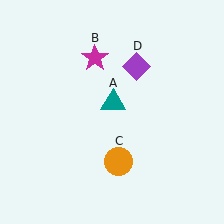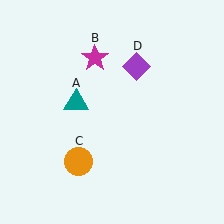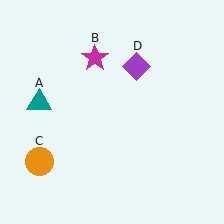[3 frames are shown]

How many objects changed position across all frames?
2 objects changed position: teal triangle (object A), orange circle (object C).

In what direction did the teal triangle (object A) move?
The teal triangle (object A) moved left.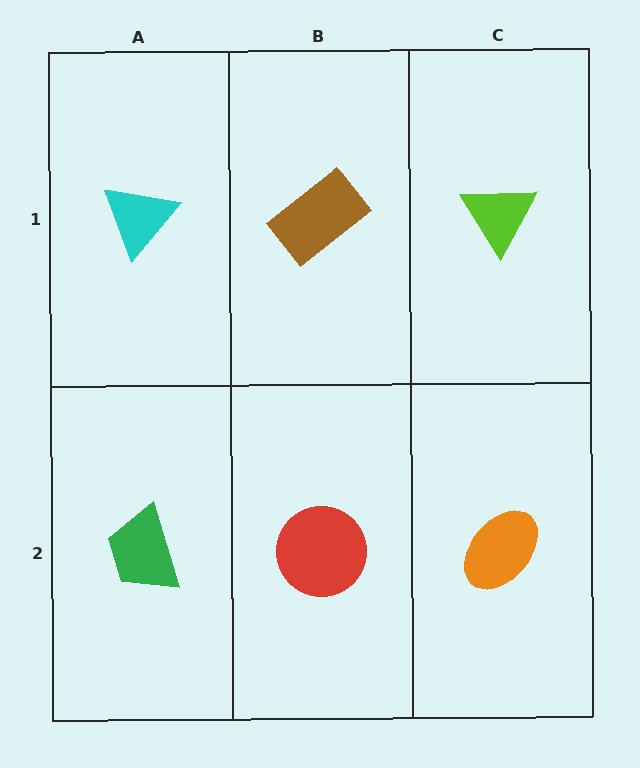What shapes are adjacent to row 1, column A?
A green trapezoid (row 2, column A), a brown rectangle (row 1, column B).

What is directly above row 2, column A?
A cyan triangle.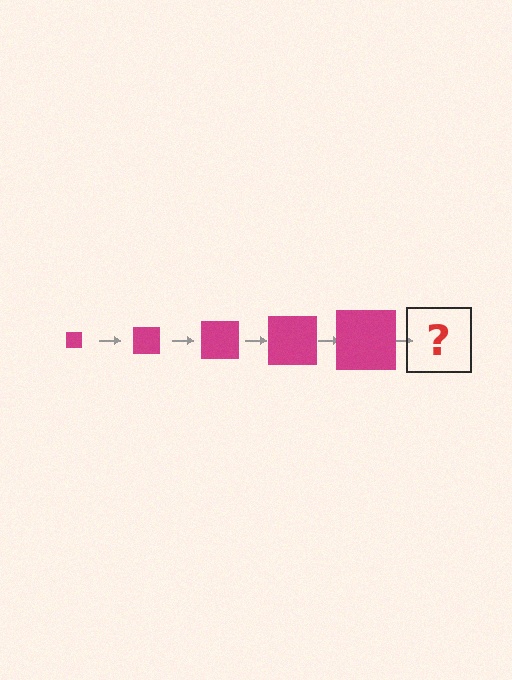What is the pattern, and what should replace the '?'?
The pattern is that the square gets progressively larger each step. The '?' should be a magenta square, larger than the previous one.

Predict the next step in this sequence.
The next step is a magenta square, larger than the previous one.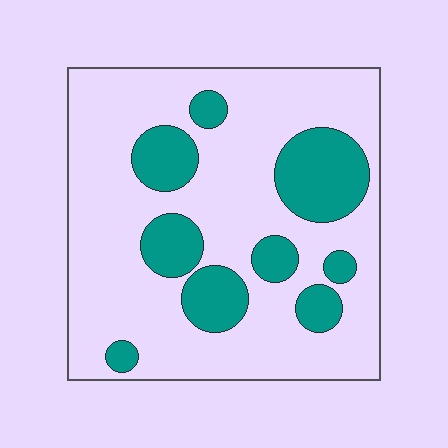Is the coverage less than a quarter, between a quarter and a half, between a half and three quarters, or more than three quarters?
Less than a quarter.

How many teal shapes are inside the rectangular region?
9.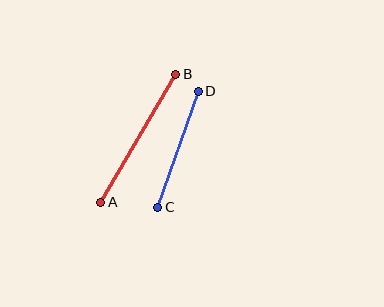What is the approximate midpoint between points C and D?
The midpoint is at approximately (178, 149) pixels.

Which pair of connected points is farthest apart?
Points A and B are farthest apart.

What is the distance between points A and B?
The distance is approximately 148 pixels.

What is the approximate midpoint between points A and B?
The midpoint is at approximately (138, 138) pixels.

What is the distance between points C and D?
The distance is approximately 123 pixels.